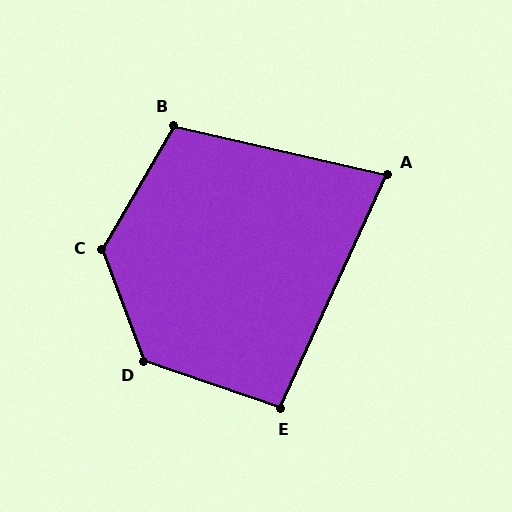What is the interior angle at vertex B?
Approximately 107 degrees (obtuse).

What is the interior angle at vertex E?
Approximately 96 degrees (obtuse).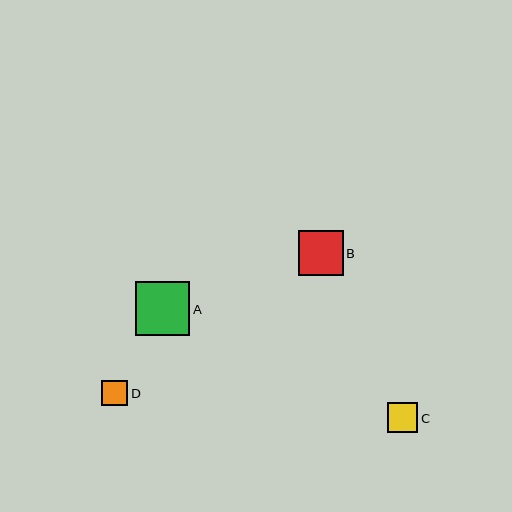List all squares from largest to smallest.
From largest to smallest: A, B, C, D.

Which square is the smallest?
Square D is the smallest with a size of approximately 26 pixels.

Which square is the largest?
Square A is the largest with a size of approximately 54 pixels.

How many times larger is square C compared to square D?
Square C is approximately 1.2 times the size of square D.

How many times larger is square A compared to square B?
Square A is approximately 1.2 times the size of square B.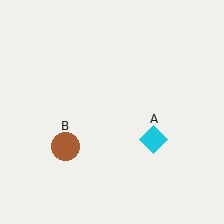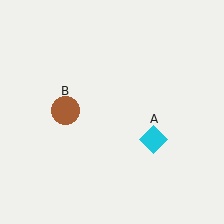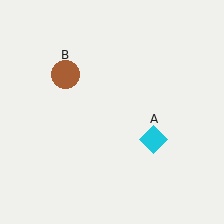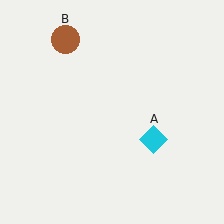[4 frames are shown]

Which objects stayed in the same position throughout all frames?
Cyan diamond (object A) remained stationary.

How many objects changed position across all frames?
1 object changed position: brown circle (object B).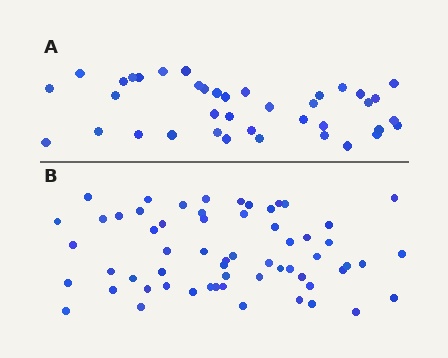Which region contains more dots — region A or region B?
Region B (the bottom region) has more dots.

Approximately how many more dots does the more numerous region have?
Region B has approximately 20 more dots than region A.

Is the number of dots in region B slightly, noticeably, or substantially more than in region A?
Region B has substantially more. The ratio is roughly 1.5 to 1.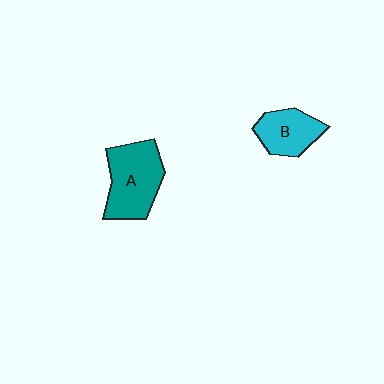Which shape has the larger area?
Shape A (teal).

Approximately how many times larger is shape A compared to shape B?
Approximately 1.5 times.